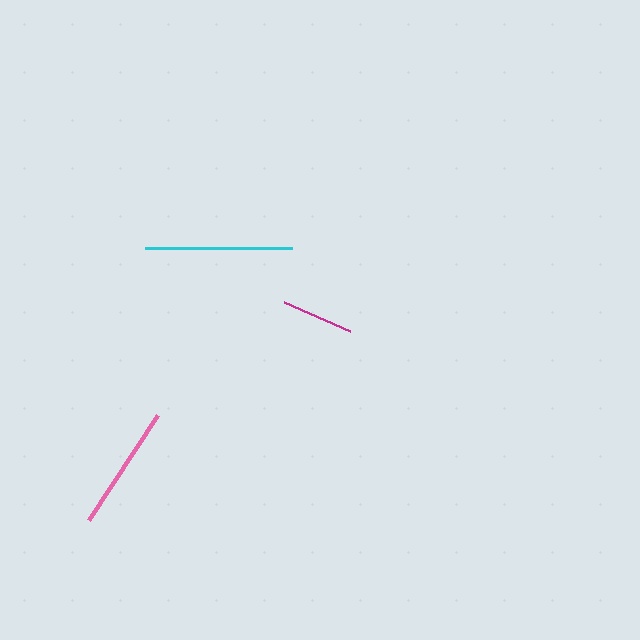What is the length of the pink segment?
The pink segment is approximately 125 pixels long.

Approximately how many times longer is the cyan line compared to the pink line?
The cyan line is approximately 1.2 times the length of the pink line.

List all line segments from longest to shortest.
From longest to shortest: cyan, pink, magenta.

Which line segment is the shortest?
The magenta line is the shortest at approximately 72 pixels.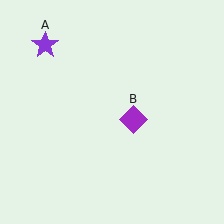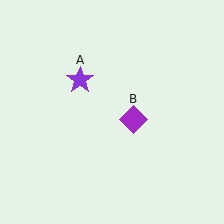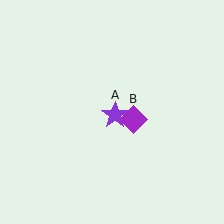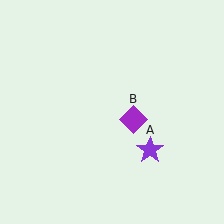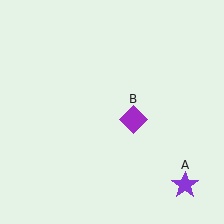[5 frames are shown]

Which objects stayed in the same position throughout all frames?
Purple diamond (object B) remained stationary.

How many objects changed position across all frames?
1 object changed position: purple star (object A).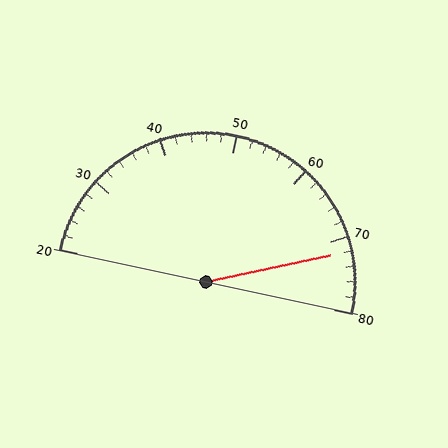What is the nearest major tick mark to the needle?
The nearest major tick mark is 70.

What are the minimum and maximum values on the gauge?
The gauge ranges from 20 to 80.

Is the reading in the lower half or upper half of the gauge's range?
The reading is in the upper half of the range (20 to 80).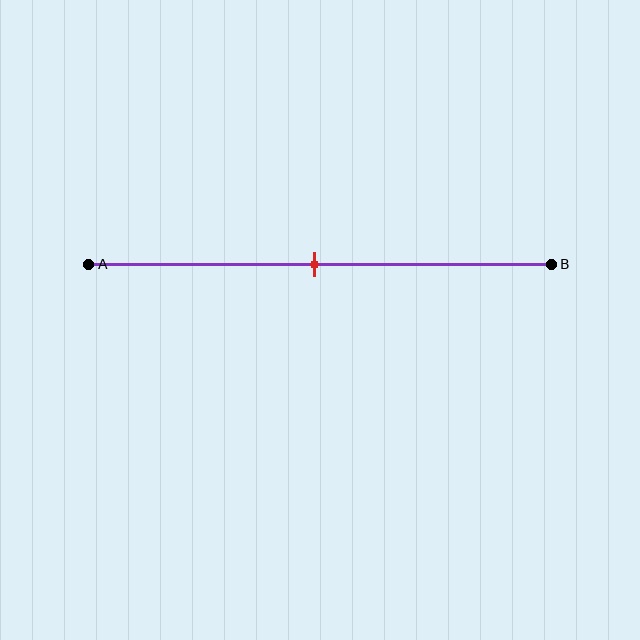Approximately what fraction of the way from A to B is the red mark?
The red mark is approximately 50% of the way from A to B.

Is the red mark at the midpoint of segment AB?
Yes, the mark is approximately at the midpoint.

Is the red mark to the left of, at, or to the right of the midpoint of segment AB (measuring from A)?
The red mark is approximately at the midpoint of segment AB.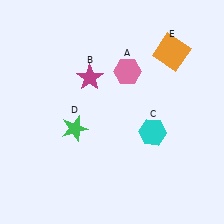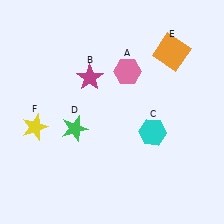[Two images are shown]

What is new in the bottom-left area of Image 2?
A yellow star (F) was added in the bottom-left area of Image 2.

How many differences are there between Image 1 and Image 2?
There is 1 difference between the two images.